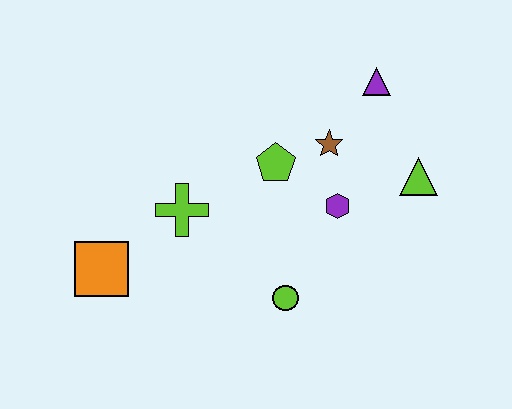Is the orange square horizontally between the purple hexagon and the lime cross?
No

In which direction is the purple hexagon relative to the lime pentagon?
The purple hexagon is to the right of the lime pentagon.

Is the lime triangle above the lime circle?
Yes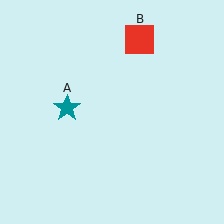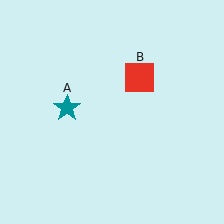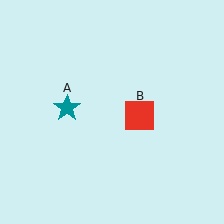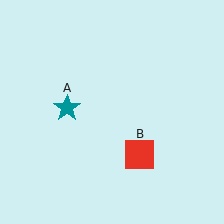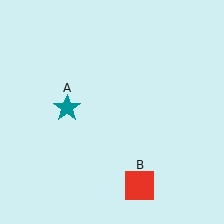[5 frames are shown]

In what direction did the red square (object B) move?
The red square (object B) moved down.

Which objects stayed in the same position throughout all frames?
Teal star (object A) remained stationary.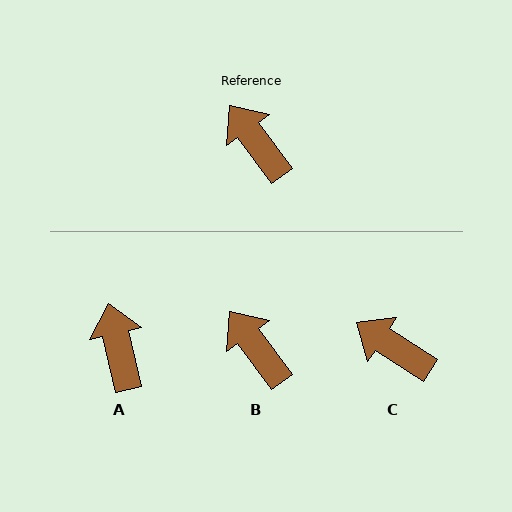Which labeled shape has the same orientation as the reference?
B.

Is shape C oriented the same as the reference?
No, it is off by about 20 degrees.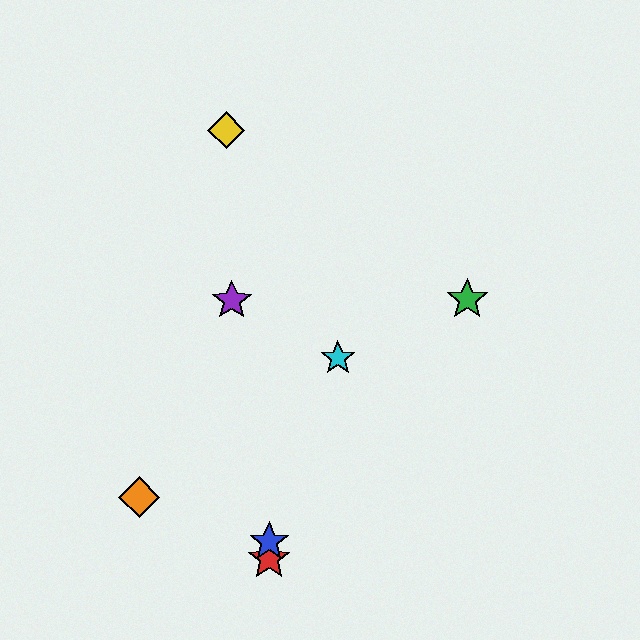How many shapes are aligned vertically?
2 shapes (the red star, the blue star) are aligned vertically.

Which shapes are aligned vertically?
The red star, the blue star are aligned vertically.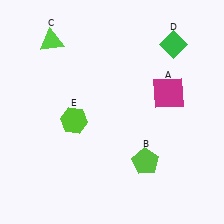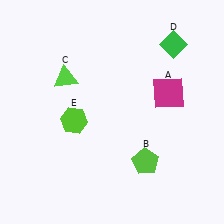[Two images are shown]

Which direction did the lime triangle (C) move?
The lime triangle (C) moved down.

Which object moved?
The lime triangle (C) moved down.